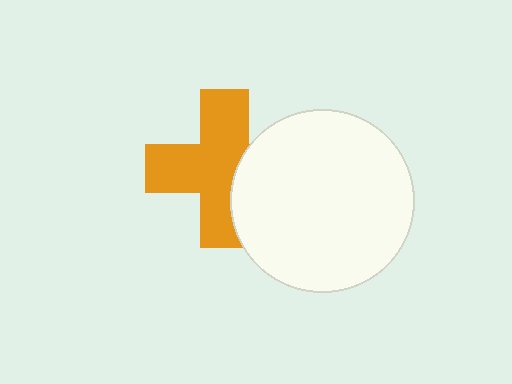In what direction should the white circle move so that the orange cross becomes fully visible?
The white circle should move right. That is the shortest direction to clear the overlap and leave the orange cross fully visible.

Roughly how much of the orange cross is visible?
Most of it is visible (roughly 69%).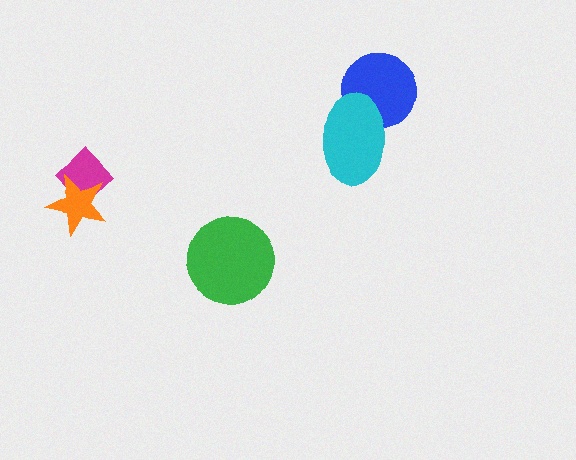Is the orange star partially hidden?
No, no other shape covers it.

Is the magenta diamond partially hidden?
Yes, it is partially covered by another shape.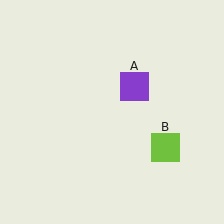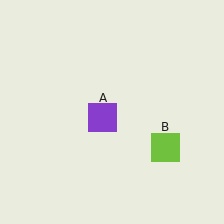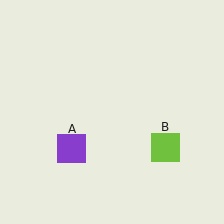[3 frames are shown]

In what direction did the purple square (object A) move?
The purple square (object A) moved down and to the left.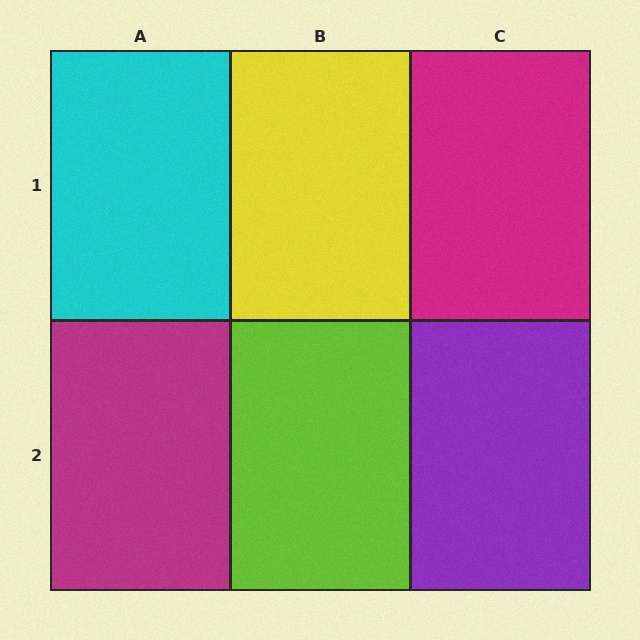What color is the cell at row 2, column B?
Lime.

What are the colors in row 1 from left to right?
Cyan, yellow, magenta.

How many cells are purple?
1 cell is purple.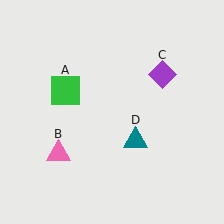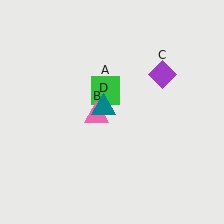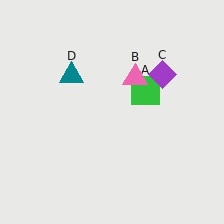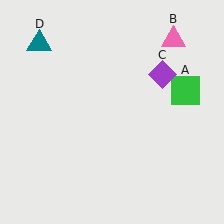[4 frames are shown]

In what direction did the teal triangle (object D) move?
The teal triangle (object D) moved up and to the left.